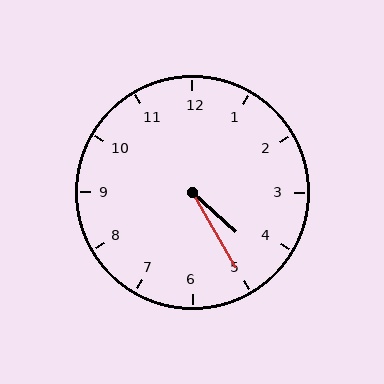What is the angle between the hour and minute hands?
Approximately 18 degrees.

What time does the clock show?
4:25.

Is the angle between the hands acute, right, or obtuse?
It is acute.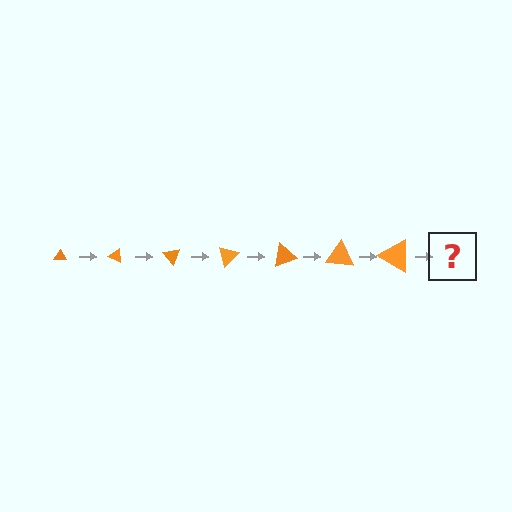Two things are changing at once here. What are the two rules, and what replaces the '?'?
The two rules are that the triangle grows larger each step and it rotates 25 degrees each step. The '?' should be a triangle, larger than the previous one and rotated 175 degrees from the start.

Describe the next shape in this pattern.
It should be a triangle, larger than the previous one and rotated 175 degrees from the start.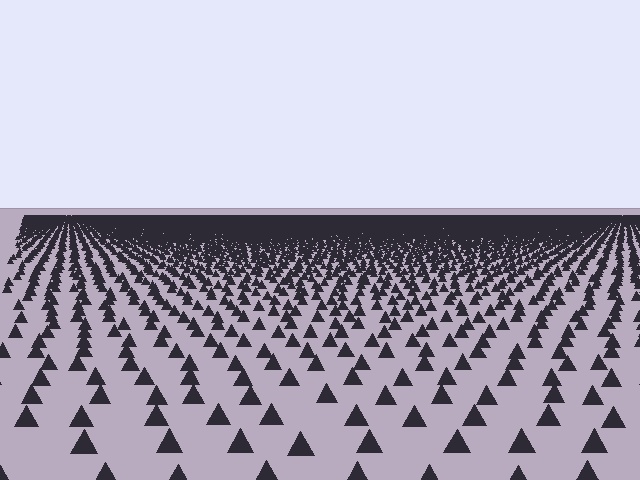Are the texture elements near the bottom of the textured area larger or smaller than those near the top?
Larger. Near the bottom, elements are closer to the viewer and appear at a bigger on-screen size.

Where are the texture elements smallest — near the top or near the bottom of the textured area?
Near the top.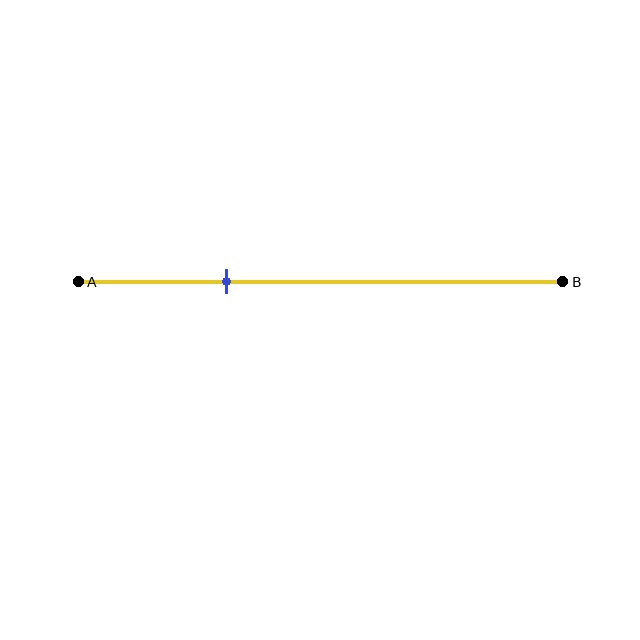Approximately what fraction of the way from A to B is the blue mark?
The blue mark is approximately 30% of the way from A to B.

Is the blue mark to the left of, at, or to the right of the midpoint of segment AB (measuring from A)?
The blue mark is to the left of the midpoint of segment AB.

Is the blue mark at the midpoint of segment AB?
No, the mark is at about 30% from A, not at the 50% midpoint.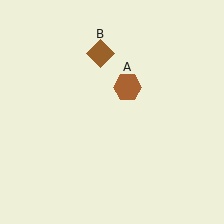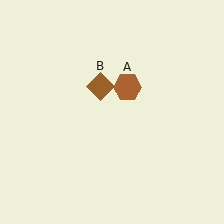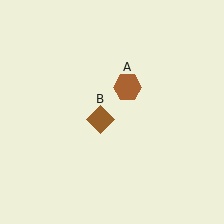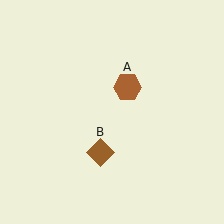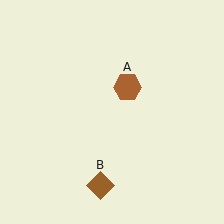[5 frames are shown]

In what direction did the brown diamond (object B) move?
The brown diamond (object B) moved down.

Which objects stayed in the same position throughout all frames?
Brown hexagon (object A) remained stationary.